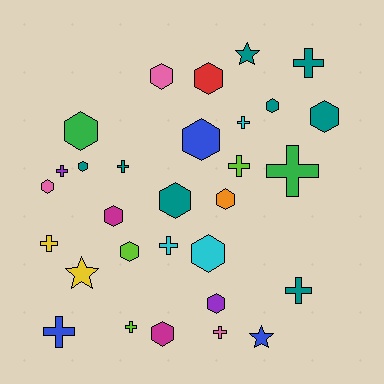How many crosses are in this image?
There are 12 crosses.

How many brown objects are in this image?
There are no brown objects.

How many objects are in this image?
There are 30 objects.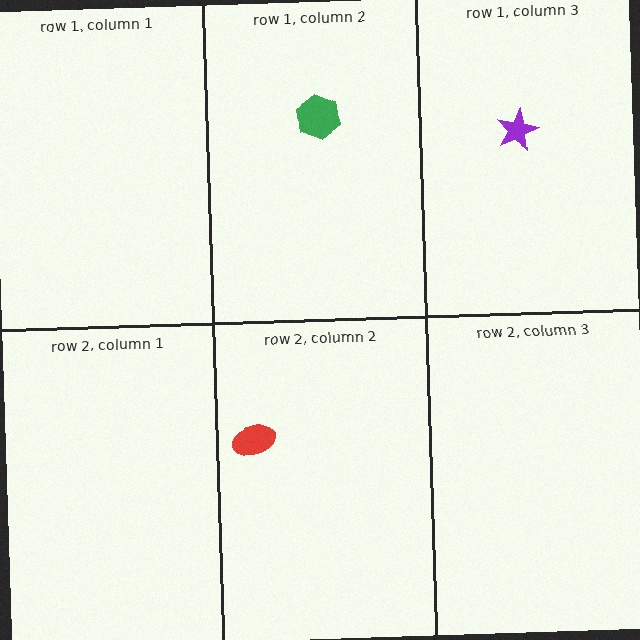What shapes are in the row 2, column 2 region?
The red ellipse.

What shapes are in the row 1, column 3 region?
The purple star.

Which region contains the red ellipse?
The row 2, column 2 region.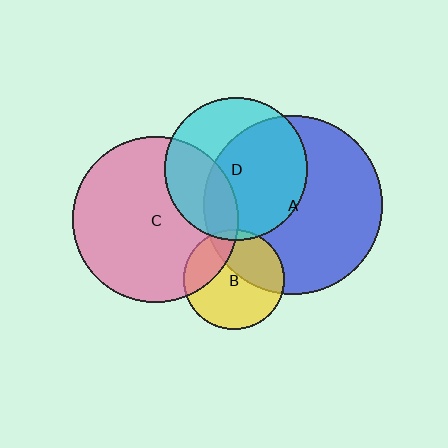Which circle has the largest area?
Circle A (blue).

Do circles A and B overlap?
Yes.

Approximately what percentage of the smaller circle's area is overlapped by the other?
Approximately 35%.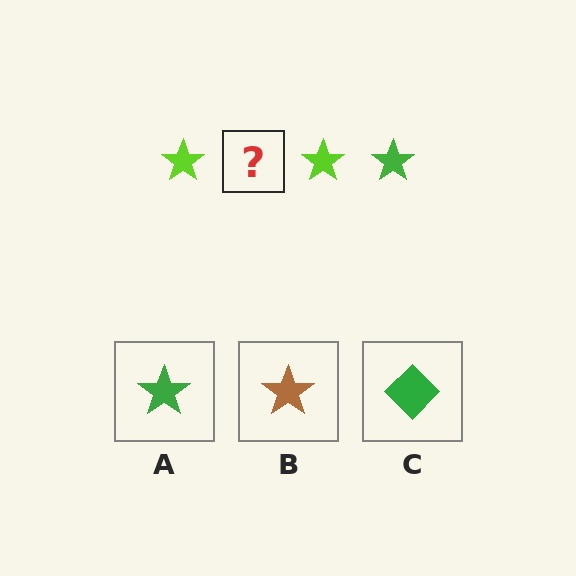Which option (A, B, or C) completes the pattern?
A.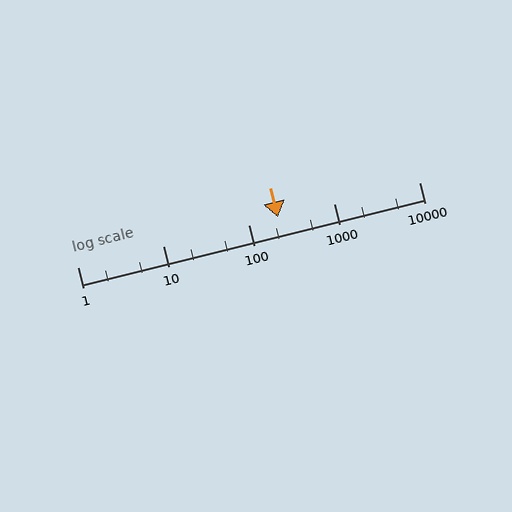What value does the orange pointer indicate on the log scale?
The pointer indicates approximately 220.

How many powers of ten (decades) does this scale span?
The scale spans 4 decades, from 1 to 10000.